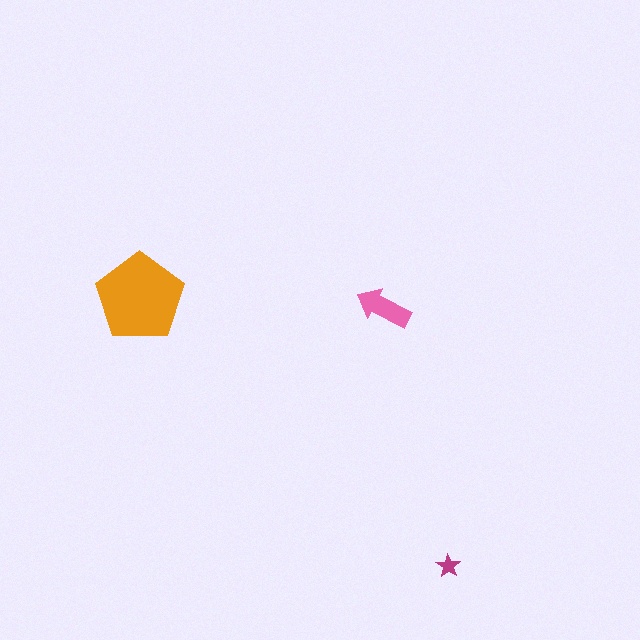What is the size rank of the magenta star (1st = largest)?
3rd.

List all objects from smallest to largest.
The magenta star, the pink arrow, the orange pentagon.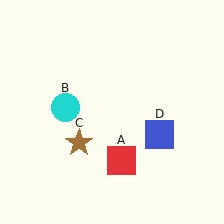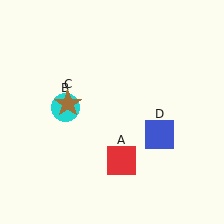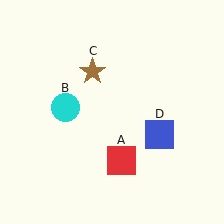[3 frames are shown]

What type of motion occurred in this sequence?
The brown star (object C) rotated clockwise around the center of the scene.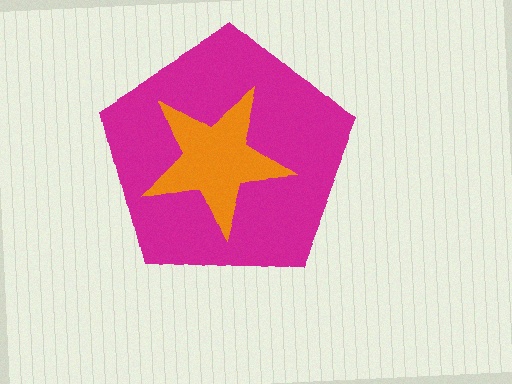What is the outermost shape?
The magenta pentagon.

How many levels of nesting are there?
2.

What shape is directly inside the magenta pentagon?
The orange star.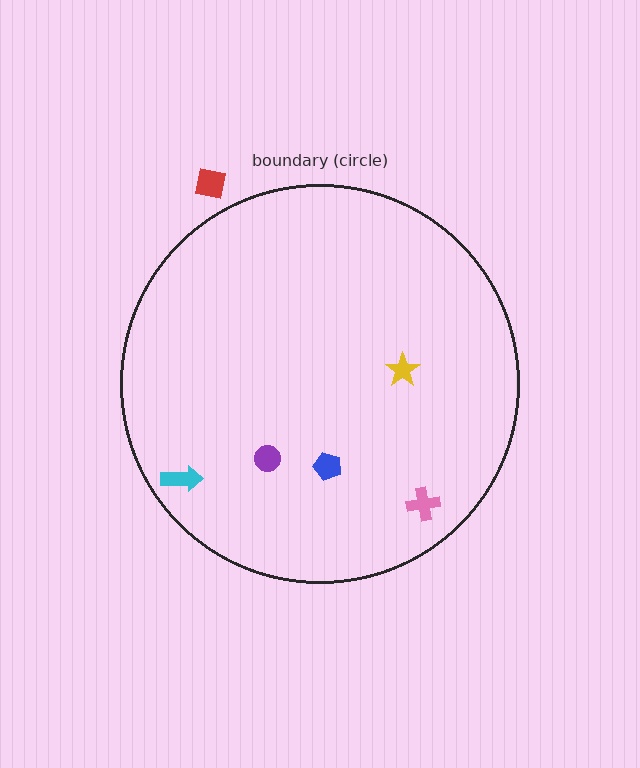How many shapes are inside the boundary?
5 inside, 1 outside.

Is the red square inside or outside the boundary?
Outside.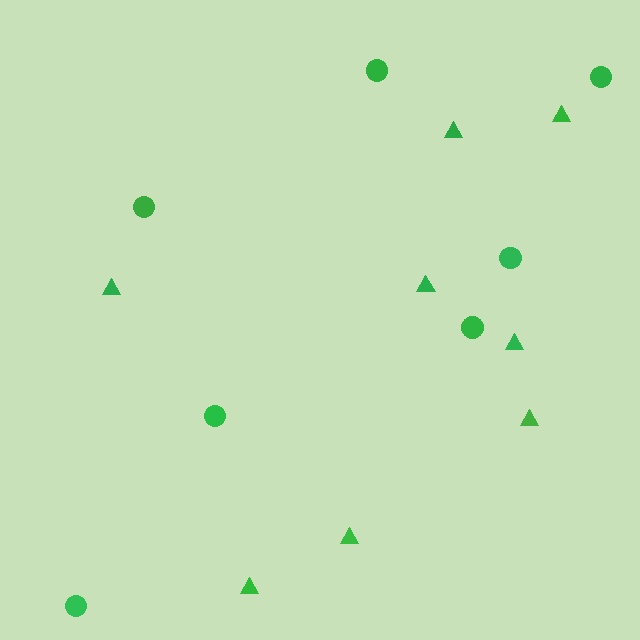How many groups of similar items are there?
There are 2 groups: one group of triangles (8) and one group of circles (7).